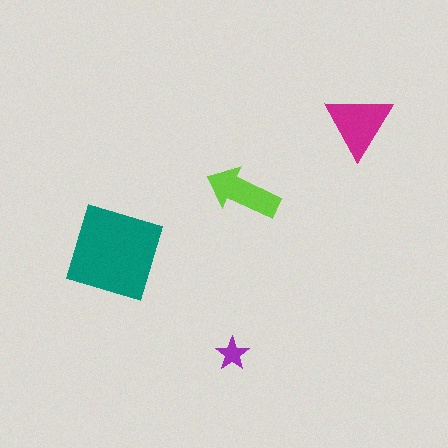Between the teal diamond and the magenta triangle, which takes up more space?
The teal diamond.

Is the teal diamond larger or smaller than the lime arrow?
Larger.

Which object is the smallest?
The purple star.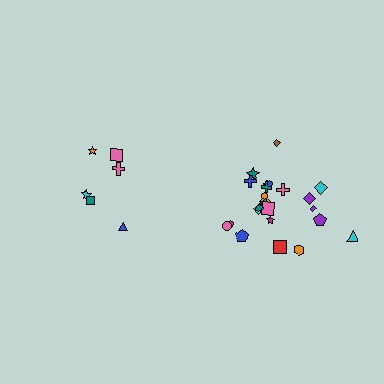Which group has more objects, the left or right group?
The right group.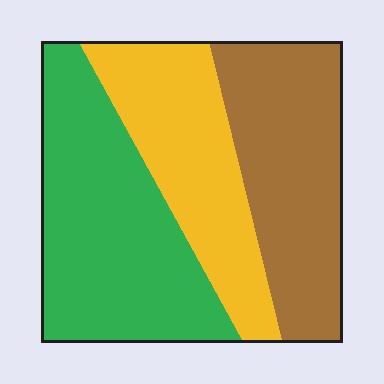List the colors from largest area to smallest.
From largest to smallest: green, brown, yellow.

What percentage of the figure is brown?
Brown takes up about one third (1/3) of the figure.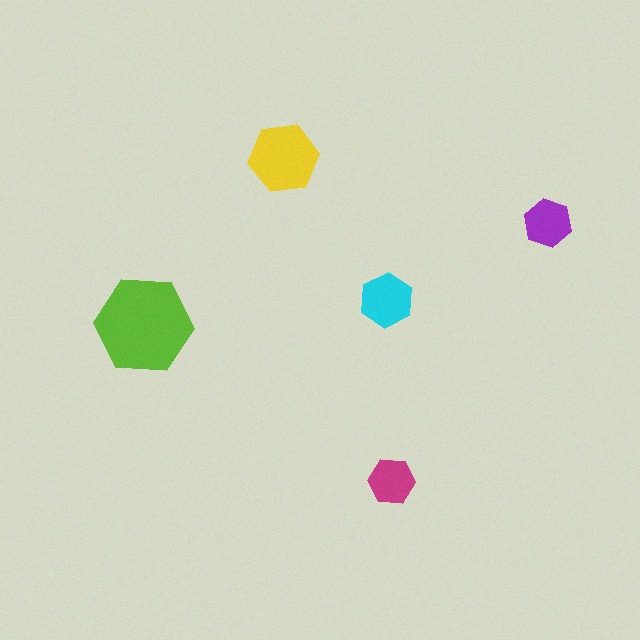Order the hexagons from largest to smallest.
the lime one, the yellow one, the cyan one, the purple one, the magenta one.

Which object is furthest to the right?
The purple hexagon is rightmost.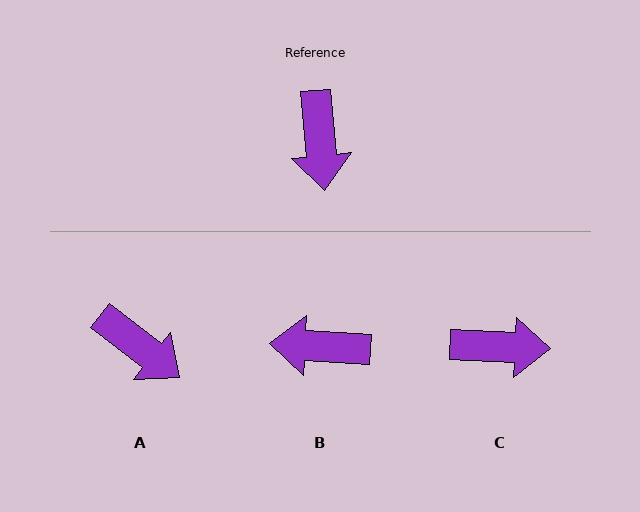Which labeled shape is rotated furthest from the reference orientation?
B, about 99 degrees away.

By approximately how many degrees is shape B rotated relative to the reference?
Approximately 99 degrees clockwise.